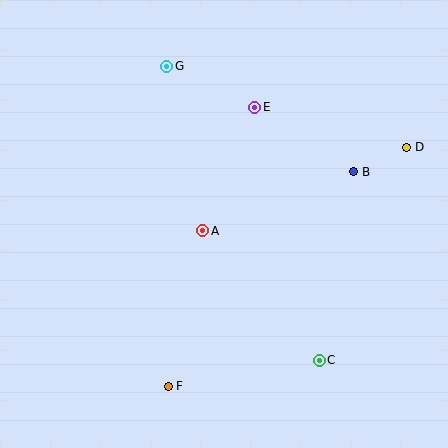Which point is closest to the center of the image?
Point A at (203, 231) is closest to the center.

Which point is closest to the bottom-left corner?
Point F is closest to the bottom-left corner.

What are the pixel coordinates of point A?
Point A is at (203, 231).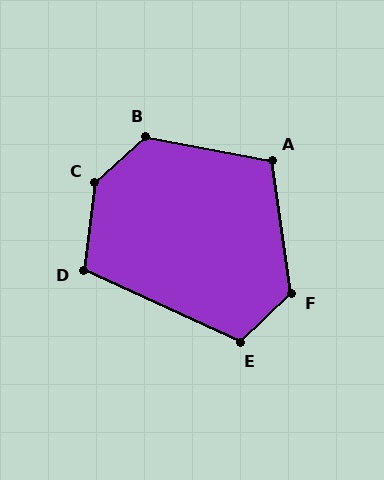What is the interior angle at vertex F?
Approximately 125 degrees (obtuse).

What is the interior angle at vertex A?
Approximately 109 degrees (obtuse).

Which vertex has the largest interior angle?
C, at approximately 139 degrees.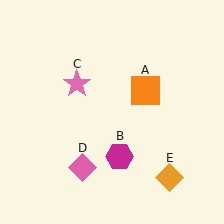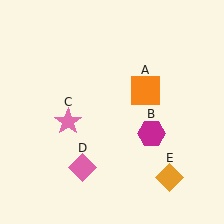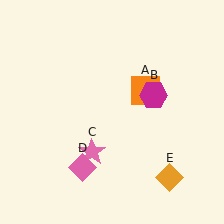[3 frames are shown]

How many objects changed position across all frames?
2 objects changed position: magenta hexagon (object B), pink star (object C).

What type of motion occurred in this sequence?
The magenta hexagon (object B), pink star (object C) rotated counterclockwise around the center of the scene.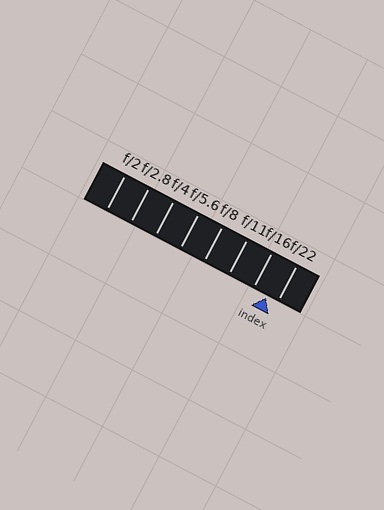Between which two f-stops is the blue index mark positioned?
The index mark is between f/16 and f/22.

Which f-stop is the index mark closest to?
The index mark is closest to f/22.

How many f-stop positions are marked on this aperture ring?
There are 8 f-stop positions marked.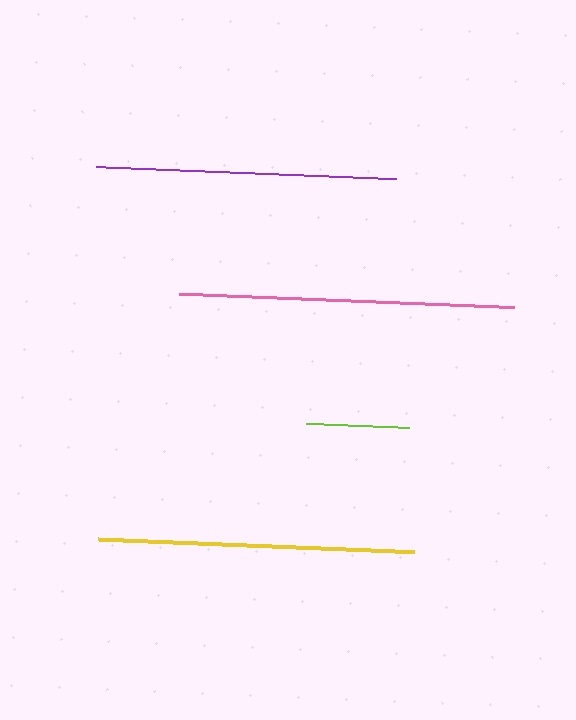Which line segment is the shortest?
The lime line is the shortest at approximately 102 pixels.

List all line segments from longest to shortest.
From longest to shortest: pink, yellow, purple, lime.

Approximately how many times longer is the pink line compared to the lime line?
The pink line is approximately 3.3 times the length of the lime line.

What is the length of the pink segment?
The pink segment is approximately 335 pixels long.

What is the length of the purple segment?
The purple segment is approximately 301 pixels long.